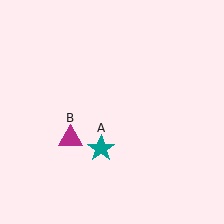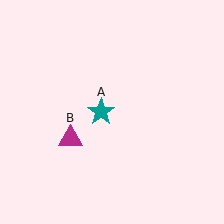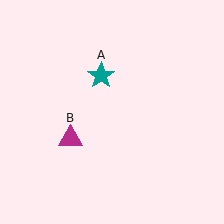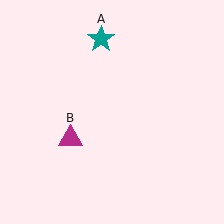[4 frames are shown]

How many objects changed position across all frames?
1 object changed position: teal star (object A).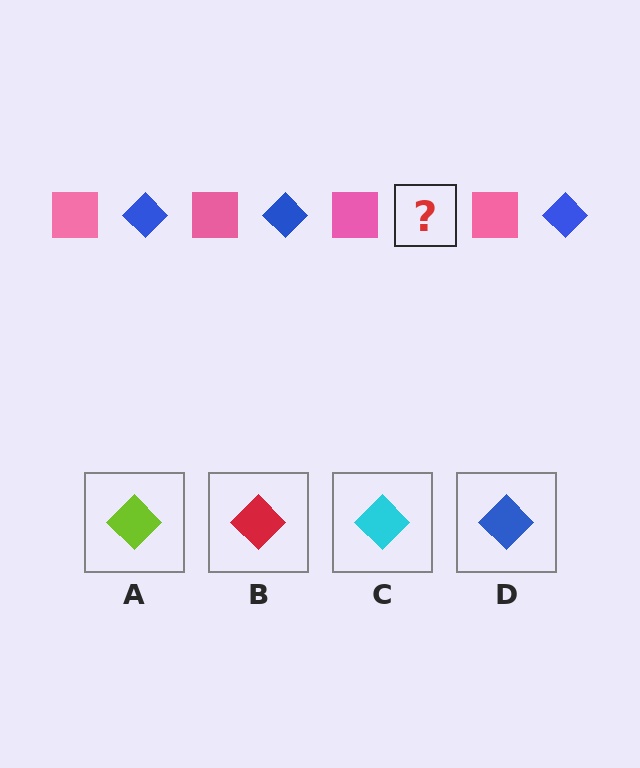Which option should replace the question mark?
Option D.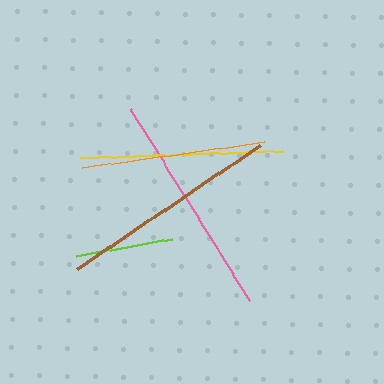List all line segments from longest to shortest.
From longest to shortest: pink, brown, yellow, orange, lime.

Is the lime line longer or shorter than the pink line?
The pink line is longer than the lime line.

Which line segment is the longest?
The pink line is the longest at approximately 227 pixels.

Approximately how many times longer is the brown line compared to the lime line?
The brown line is approximately 2.2 times the length of the lime line.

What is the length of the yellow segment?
The yellow segment is approximately 203 pixels long.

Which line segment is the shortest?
The lime line is the shortest at approximately 99 pixels.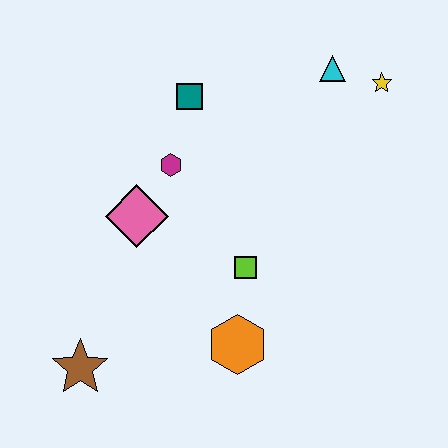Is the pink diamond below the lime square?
No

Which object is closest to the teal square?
The magenta hexagon is closest to the teal square.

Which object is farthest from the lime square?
The yellow star is farthest from the lime square.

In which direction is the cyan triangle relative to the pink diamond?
The cyan triangle is to the right of the pink diamond.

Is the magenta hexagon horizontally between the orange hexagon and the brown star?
Yes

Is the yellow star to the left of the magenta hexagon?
No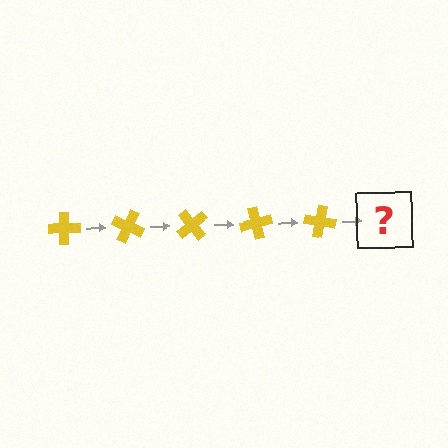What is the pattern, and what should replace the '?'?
The pattern is that the cross rotates 25 degrees each step. The '?' should be a yellow cross rotated 125 degrees.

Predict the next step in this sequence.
The next step is a yellow cross rotated 125 degrees.